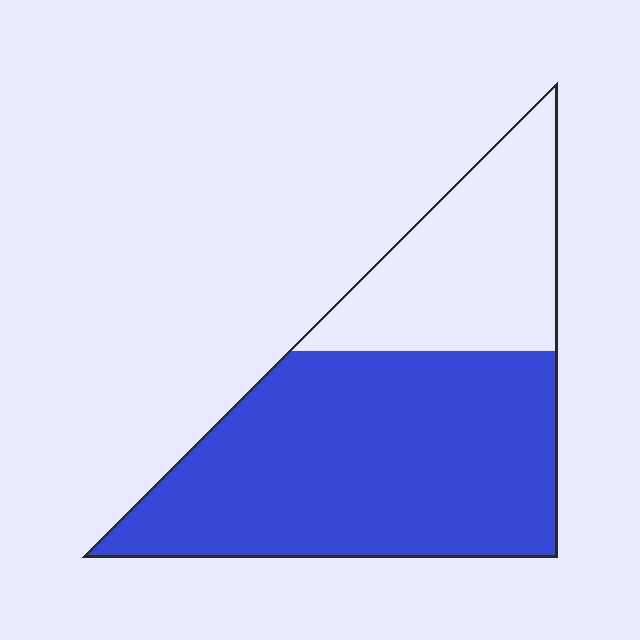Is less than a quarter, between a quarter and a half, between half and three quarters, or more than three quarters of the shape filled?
Between half and three quarters.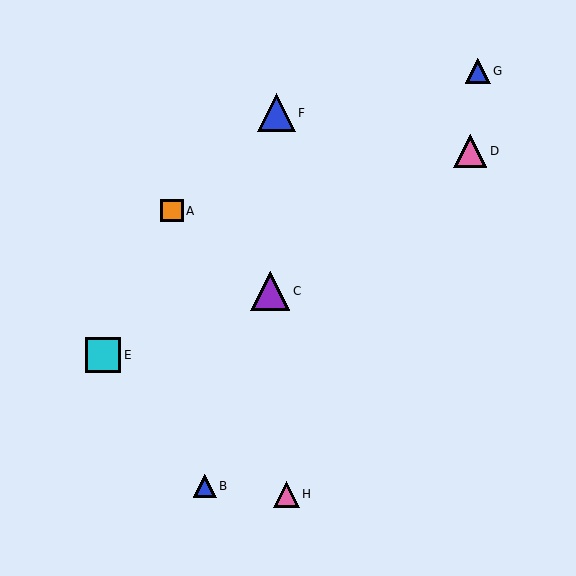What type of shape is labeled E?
Shape E is a cyan square.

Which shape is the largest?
The purple triangle (labeled C) is the largest.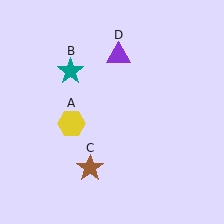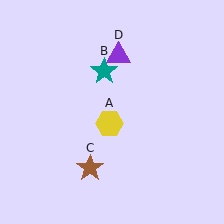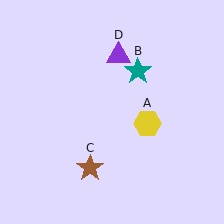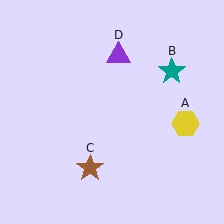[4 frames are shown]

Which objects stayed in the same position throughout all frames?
Brown star (object C) and purple triangle (object D) remained stationary.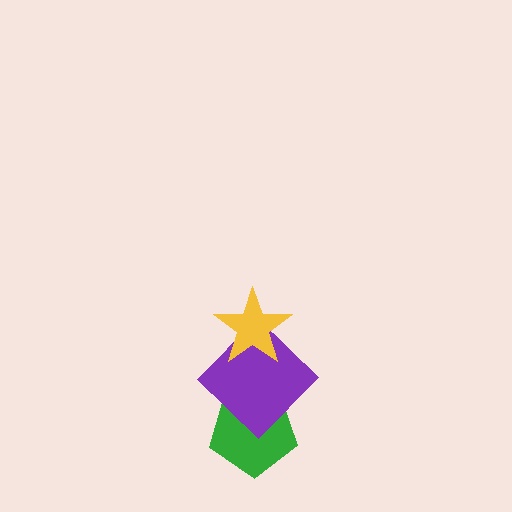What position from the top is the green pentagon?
The green pentagon is 3rd from the top.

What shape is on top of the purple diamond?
The yellow star is on top of the purple diamond.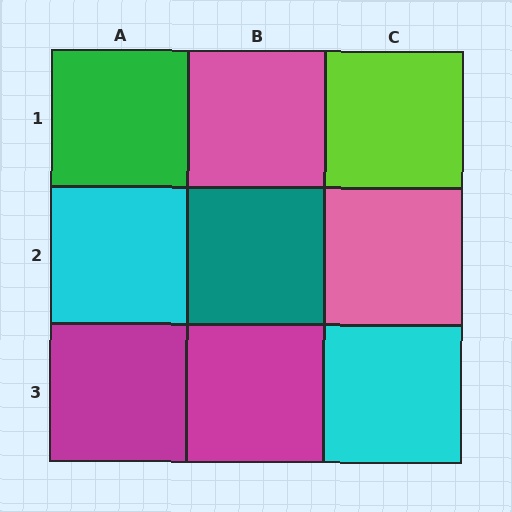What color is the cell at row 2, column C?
Pink.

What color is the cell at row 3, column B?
Magenta.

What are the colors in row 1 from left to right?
Green, pink, lime.